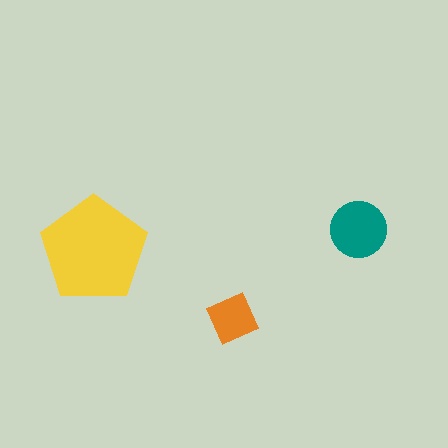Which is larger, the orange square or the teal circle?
The teal circle.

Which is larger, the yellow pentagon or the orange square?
The yellow pentagon.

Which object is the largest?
The yellow pentagon.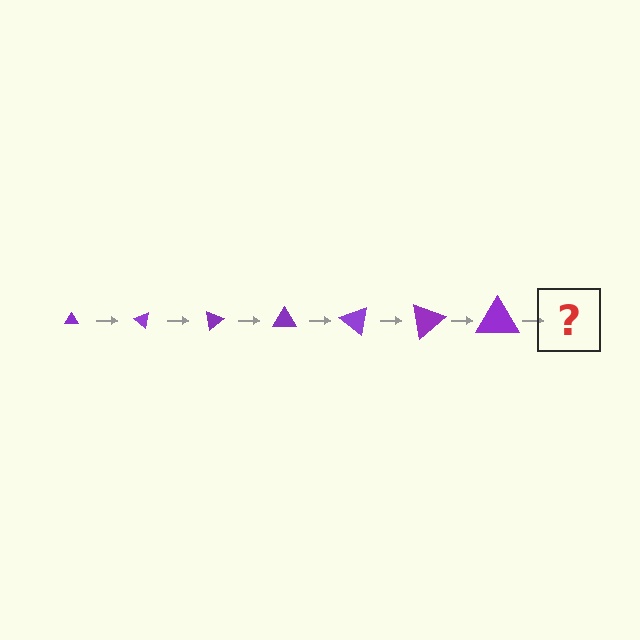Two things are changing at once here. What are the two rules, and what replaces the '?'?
The two rules are that the triangle grows larger each step and it rotates 40 degrees each step. The '?' should be a triangle, larger than the previous one and rotated 280 degrees from the start.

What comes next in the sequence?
The next element should be a triangle, larger than the previous one and rotated 280 degrees from the start.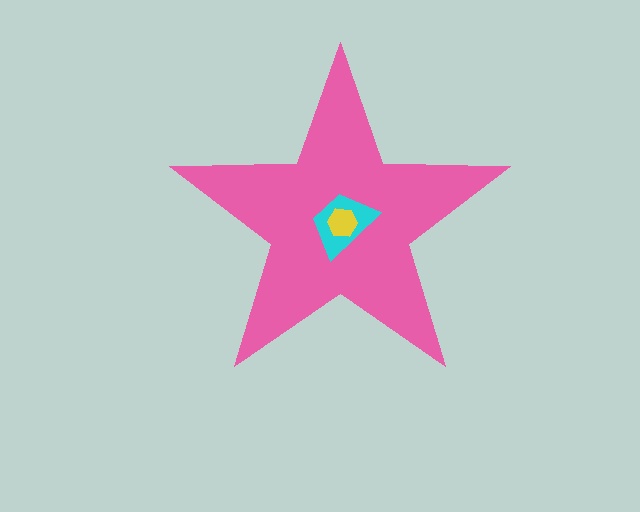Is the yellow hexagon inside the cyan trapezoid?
Yes.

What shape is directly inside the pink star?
The cyan trapezoid.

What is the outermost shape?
The pink star.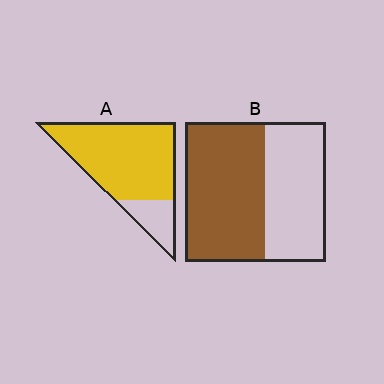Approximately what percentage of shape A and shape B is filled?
A is approximately 80% and B is approximately 55%.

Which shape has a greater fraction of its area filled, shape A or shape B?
Shape A.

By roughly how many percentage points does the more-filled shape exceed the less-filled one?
By roughly 25 percentage points (A over B).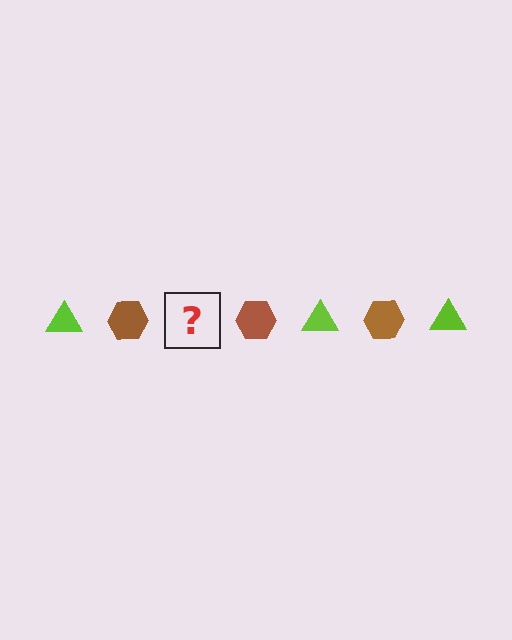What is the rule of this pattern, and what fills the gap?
The rule is that the pattern alternates between lime triangle and brown hexagon. The gap should be filled with a lime triangle.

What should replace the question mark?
The question mark should be replaced with a lime triangle.